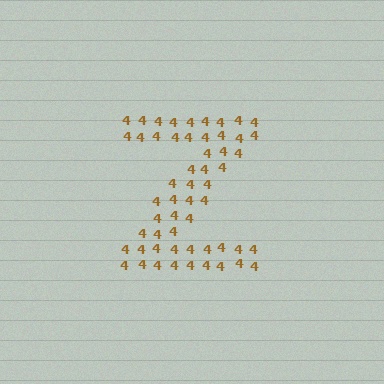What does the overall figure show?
The overall figure shows the letter Z.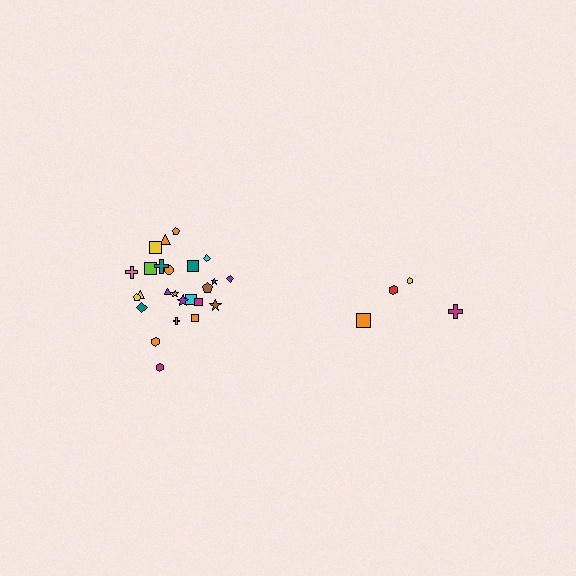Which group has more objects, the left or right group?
The left group.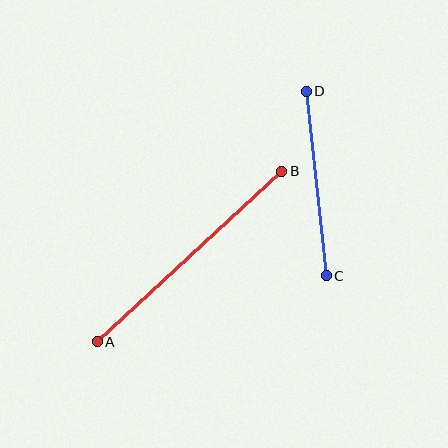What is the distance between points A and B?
The distance is approximately 251 pixels.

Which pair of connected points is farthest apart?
Points A and B are farthest apart.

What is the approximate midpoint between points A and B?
The midpoint is at approximately (189, 256) pixels.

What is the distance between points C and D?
The distance is approximately 186 pixels.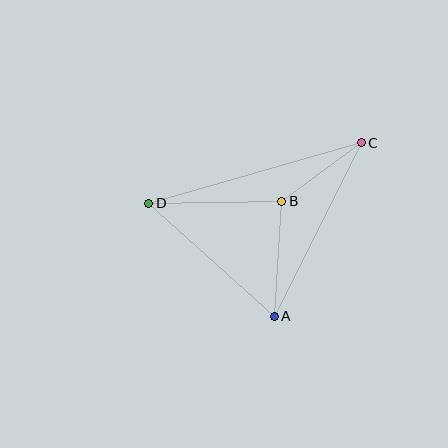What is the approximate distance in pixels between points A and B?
The distance between A and B is approximately 115 pixels.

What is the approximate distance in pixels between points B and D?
The distance between B and D is approximately 133 pixels.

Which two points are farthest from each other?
Points C and D are farthest from each other.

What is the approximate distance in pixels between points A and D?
The distance between A and D is approximately 169 pixels.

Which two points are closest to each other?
Points B and C are closest to each other.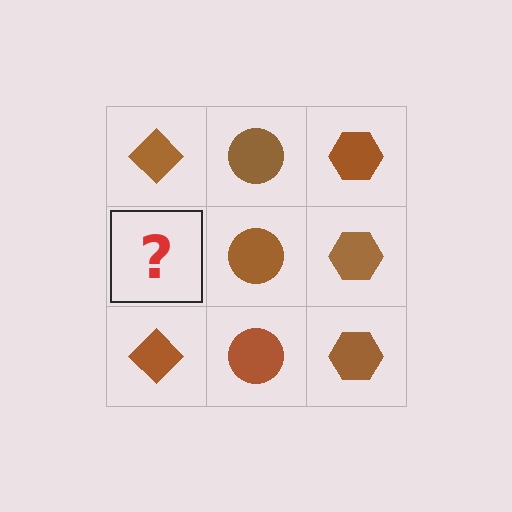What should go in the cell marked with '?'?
The missing cell should contain a brown diamond.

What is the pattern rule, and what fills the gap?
The rule is that each column has a consistent shape. The gap should be filled with a brown diamond.